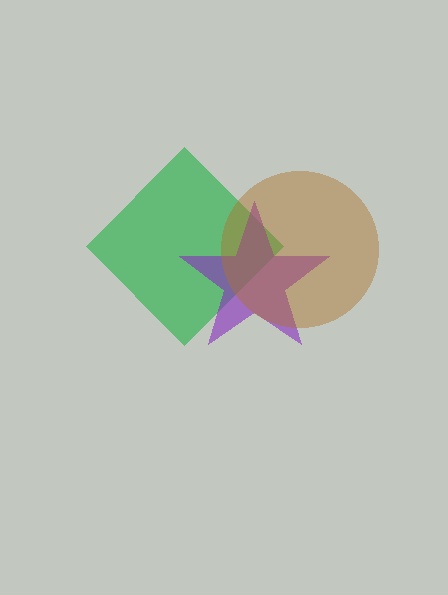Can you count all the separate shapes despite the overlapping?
Yes, there are 3 separate shapes.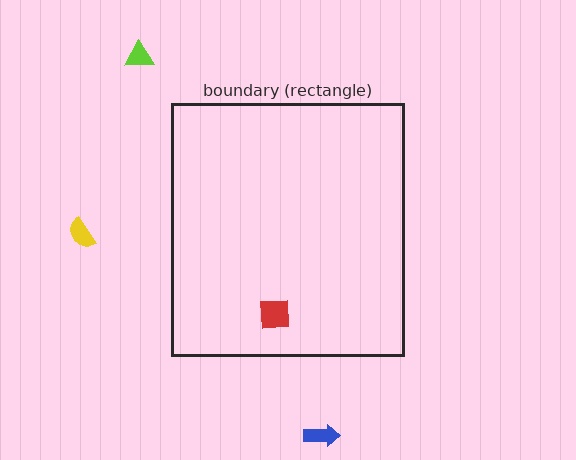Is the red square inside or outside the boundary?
Inside.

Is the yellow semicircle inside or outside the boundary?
Outside.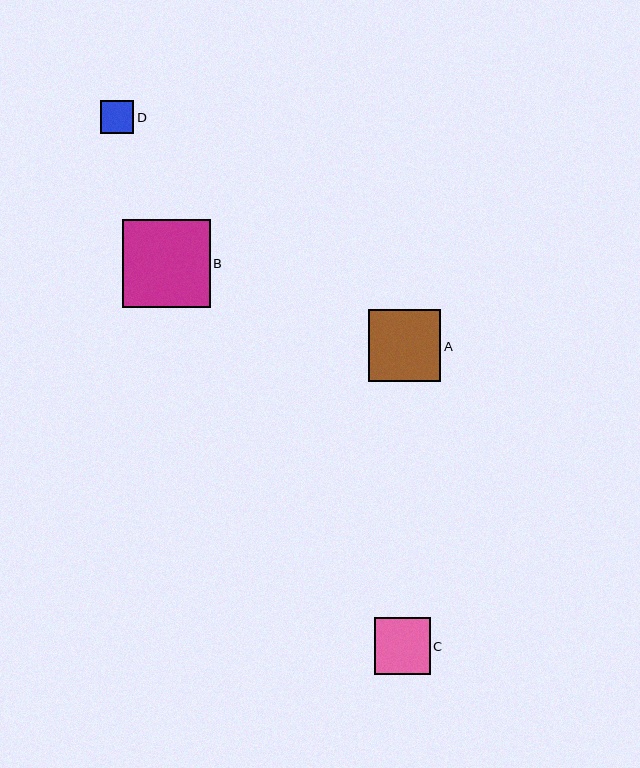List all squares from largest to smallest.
From largest to smallest: B, A, C, D.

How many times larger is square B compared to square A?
Square B is approximately 1.2 times the size of square A.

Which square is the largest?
Square B is the largest with a size of approximately 88 pixels.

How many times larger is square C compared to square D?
Square C is approximately 1.7 times the size of square D.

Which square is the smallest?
Square D is the smallest with a size of approximately 33 pixels.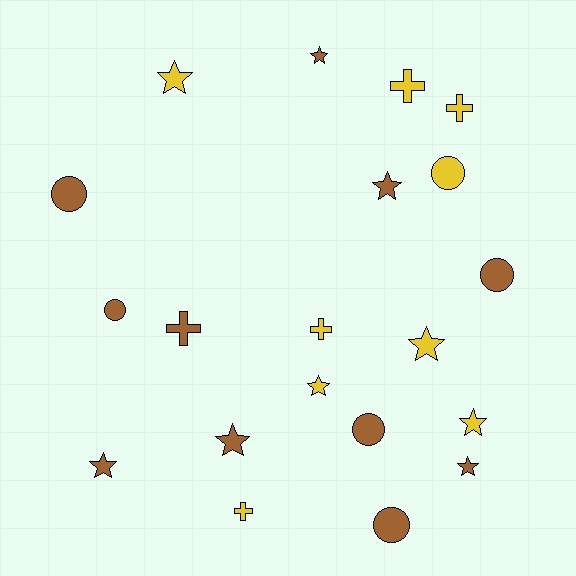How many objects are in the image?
There are 20 objects.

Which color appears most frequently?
Brown, with 11 objects.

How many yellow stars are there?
There are 4 yellow stars.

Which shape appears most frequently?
Star, with 9 objects.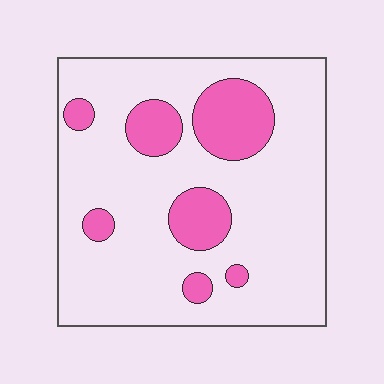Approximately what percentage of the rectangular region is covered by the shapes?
Approximately 20%.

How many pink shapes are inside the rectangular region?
7.